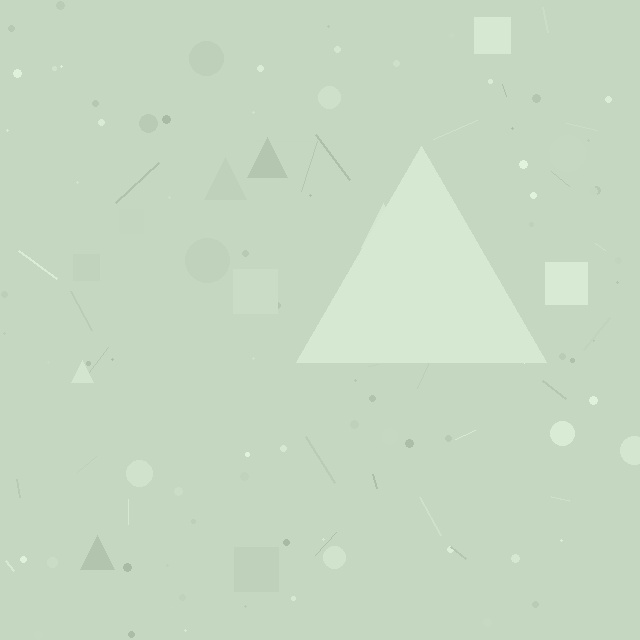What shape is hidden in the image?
A triangle is hidden in the image.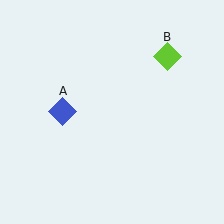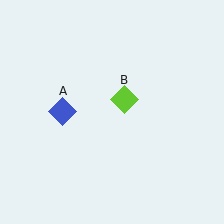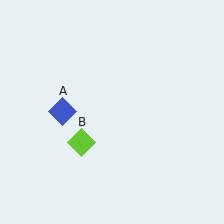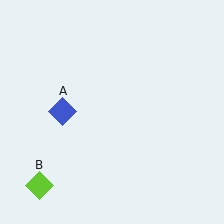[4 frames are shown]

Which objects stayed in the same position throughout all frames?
Blue diamond (object A) remained stationary.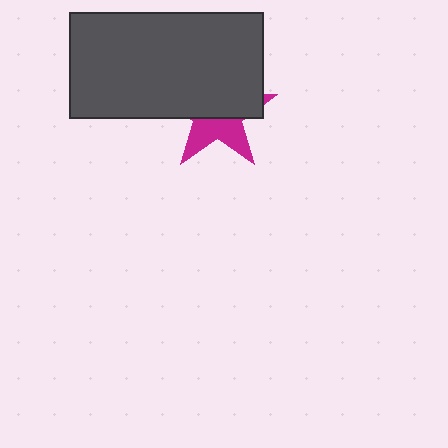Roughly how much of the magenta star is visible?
A small part of it is visible (roughly 40%).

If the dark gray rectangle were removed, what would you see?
You would see the complete magenta star.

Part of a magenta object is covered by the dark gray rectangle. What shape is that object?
It is a star.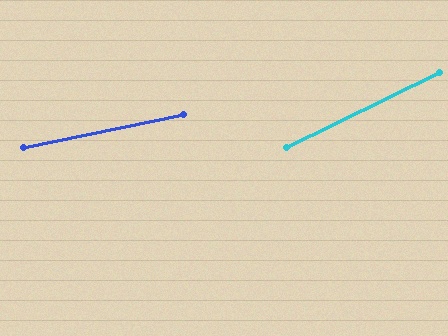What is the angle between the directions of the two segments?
Approximately 14 degrees.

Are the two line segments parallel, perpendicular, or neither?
Neither parallel nor perpendicular — they differ by about 14°.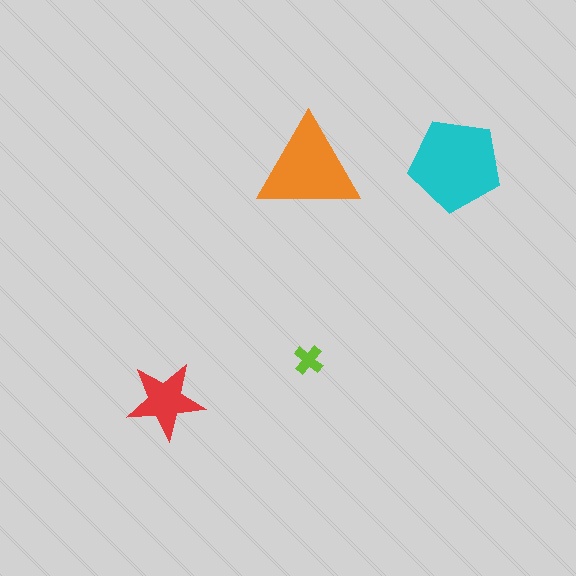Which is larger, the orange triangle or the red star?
The orange triangle.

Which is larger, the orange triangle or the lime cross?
The orange triangle.